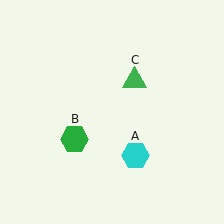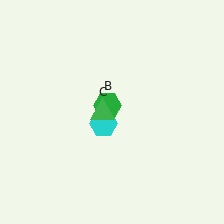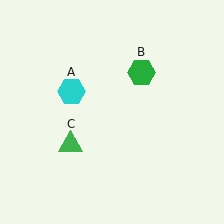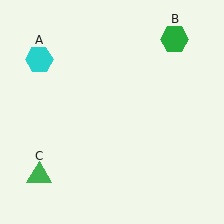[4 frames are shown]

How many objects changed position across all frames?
3 objects changed position: cyan hexagon (object A), green hexagon (object B), green triangle (object C).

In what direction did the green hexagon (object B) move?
The green hexagon (object B) moved up and to the right.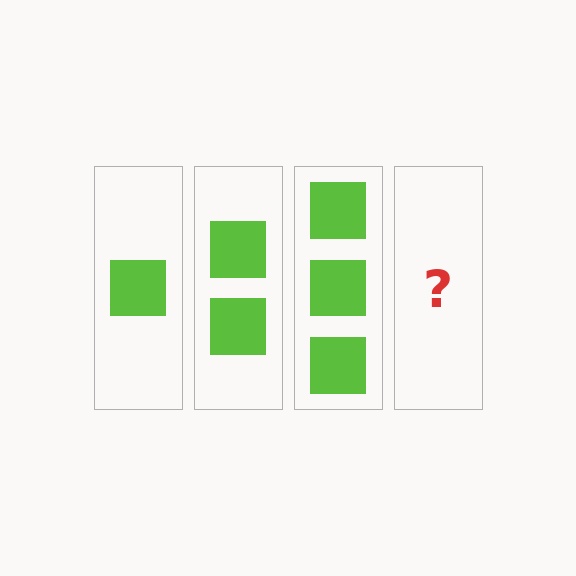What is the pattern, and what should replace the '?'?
The pattern is that each step adds one more square. The '?' should be 4 squares.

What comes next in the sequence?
The next element should be 4 squares.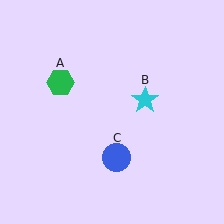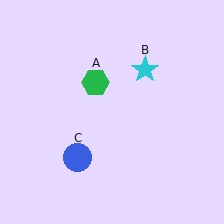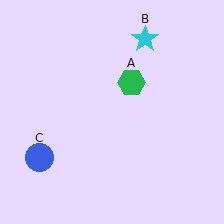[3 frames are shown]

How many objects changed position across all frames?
3 objects changed position: green hexagon (object A), cyan star (object B), blue circle (object C).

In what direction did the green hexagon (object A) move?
The green hexagon (object A) moved right.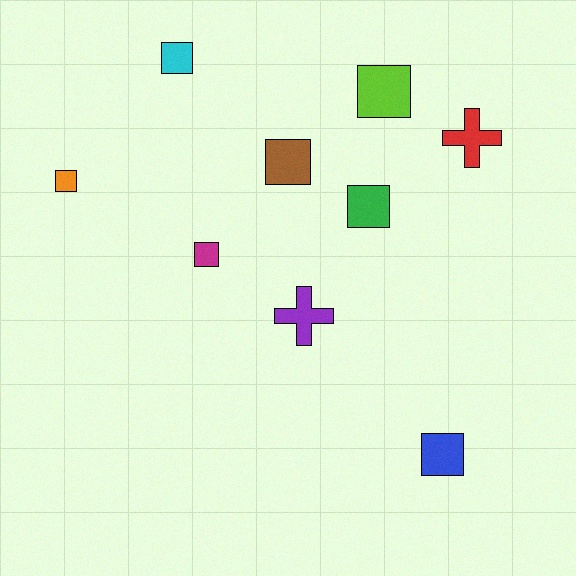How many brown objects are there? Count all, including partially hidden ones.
There is 1 brown object.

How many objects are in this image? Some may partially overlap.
There are 9 objects.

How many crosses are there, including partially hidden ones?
There are 2 crosses.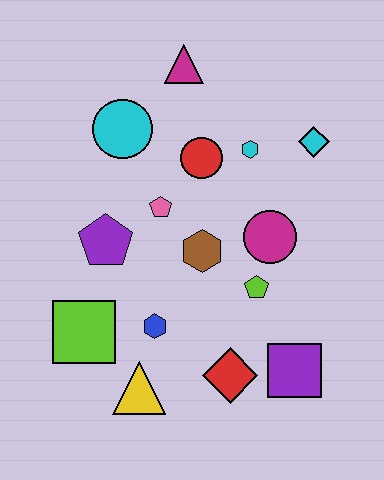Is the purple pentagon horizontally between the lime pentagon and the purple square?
No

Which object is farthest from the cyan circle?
The purple square is farthest from the cyan circle.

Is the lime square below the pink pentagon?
Yes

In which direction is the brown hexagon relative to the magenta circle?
The brown hexagon is to the left of the magenta circle.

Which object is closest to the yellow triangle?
The blue hexagon is closest to the yellow triangle.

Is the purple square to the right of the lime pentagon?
Yes